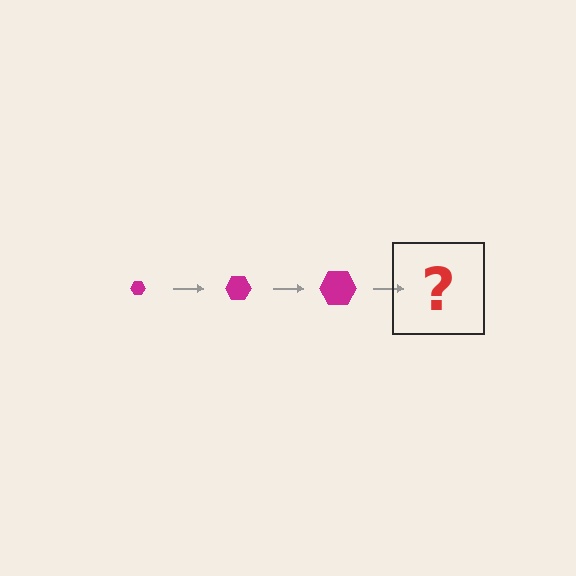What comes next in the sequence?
The next element should be a magenta hexagon, larger than the previous one.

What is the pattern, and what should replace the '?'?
The pattern is that the hexagon gets progressively larger each step. The '?' should be a magenta hexagon, larger than the previous one.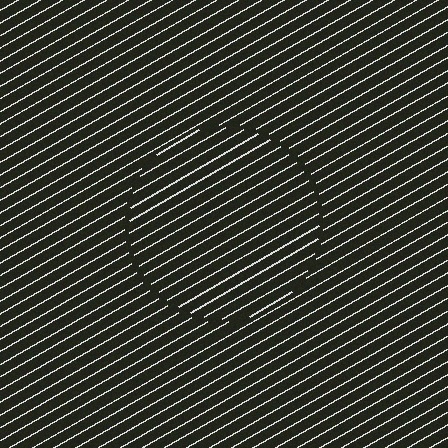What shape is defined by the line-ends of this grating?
An illusory circle. The interior of the shape contains the same grating, shifted by half a period — the contour is defined by the phase discontinuity where line-ends from the inner and outer gratings abut.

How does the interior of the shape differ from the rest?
The interior of the shape contains the same grating, shifted by half a period — the contour is defined by the phase discontinuity where line-ends from the inner and outer gratings abut.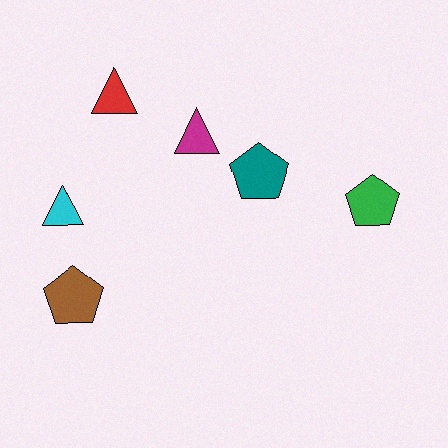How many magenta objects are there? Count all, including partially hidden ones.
There is 1 magenta object.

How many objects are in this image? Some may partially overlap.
There are 6 objects.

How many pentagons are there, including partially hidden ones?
There are 3 pentagons.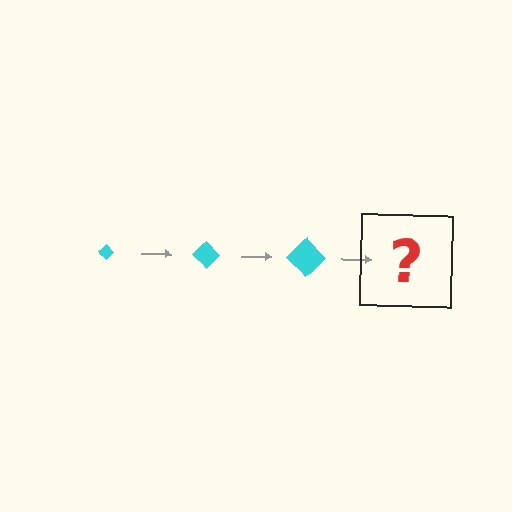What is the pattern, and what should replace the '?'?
The pattern is that the diamond gets progressively larger each step. The '?' should be a cyan diamond, larger than the previous one.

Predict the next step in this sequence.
The next step is a cyan diamond, larger than the previous one.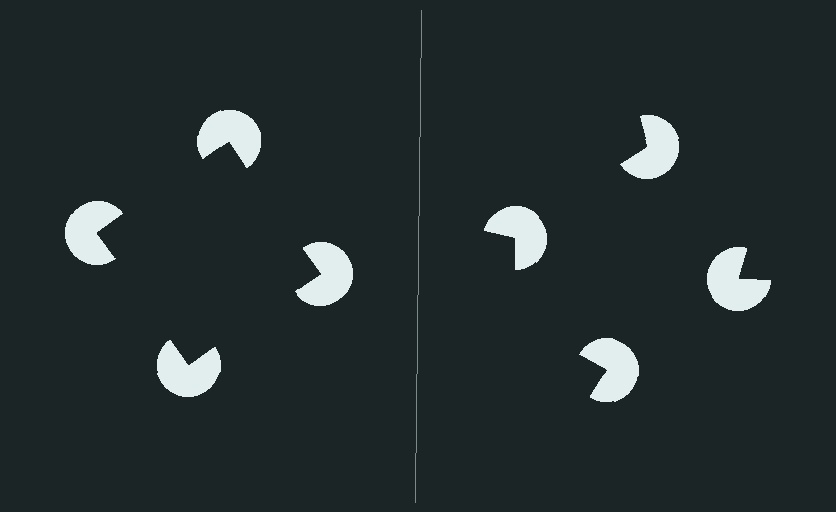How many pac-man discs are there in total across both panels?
8 — 4 on each side.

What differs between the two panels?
The pac-man discs are positioned identically on both sides; only the wedge orientations differ. On the left they align to a square; on the right they are misaligned.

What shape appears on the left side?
An illusory square.